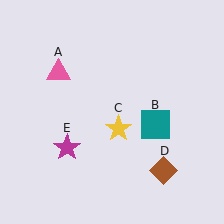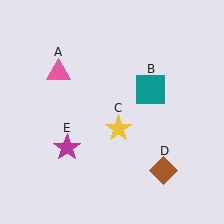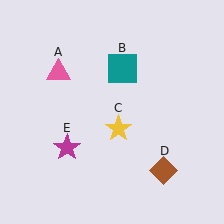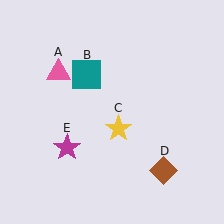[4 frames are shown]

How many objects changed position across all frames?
1 object changed position: teal square (object B).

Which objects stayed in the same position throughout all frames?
Pink triangle (object A) and yellow star (object C) and brown diamond (object D) and magenta star (object E) remained stationary.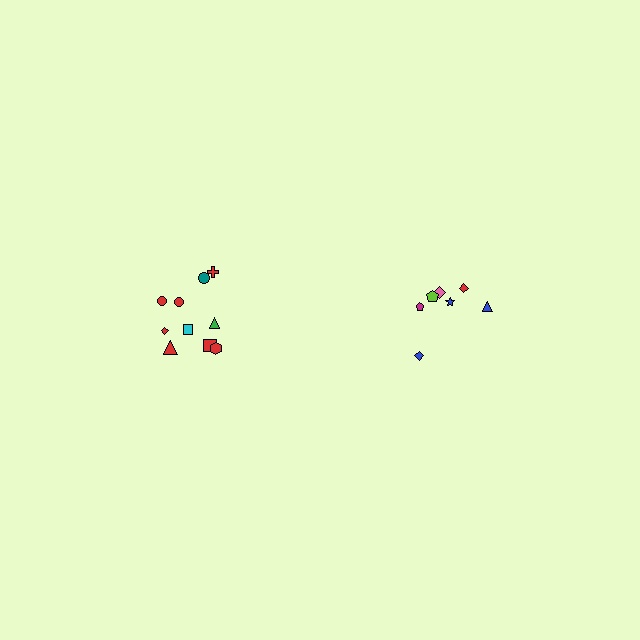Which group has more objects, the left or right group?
The left group.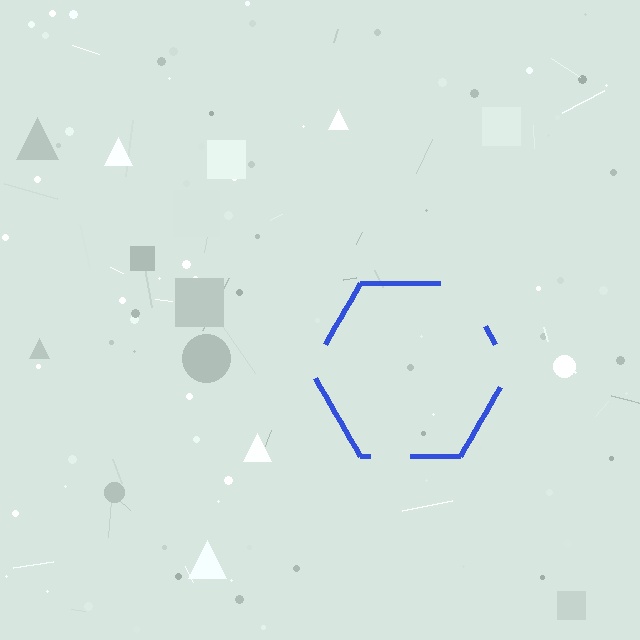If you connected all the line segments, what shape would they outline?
They would outline a hexagon.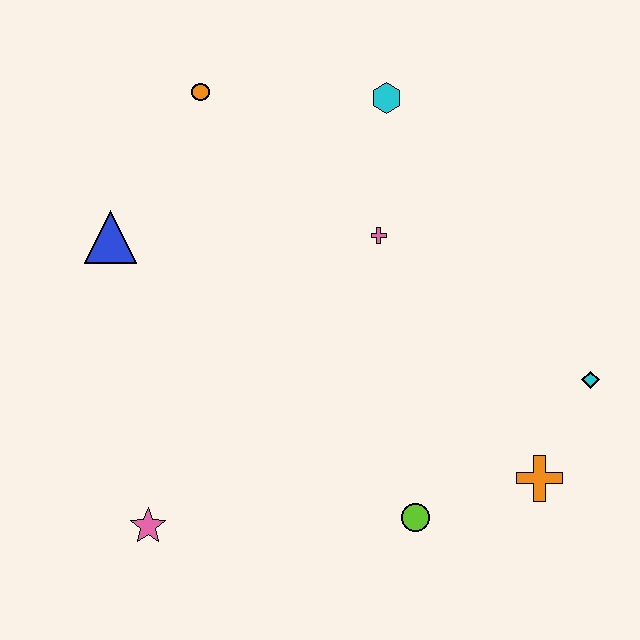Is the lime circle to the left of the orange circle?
No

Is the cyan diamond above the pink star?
Yes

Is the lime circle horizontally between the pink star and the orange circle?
No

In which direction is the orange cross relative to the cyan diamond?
The orange cross is below the cyan diamond.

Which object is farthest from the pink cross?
The pink star is farthest from the pink cross.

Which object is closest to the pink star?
The lime circle is closest to the pink star.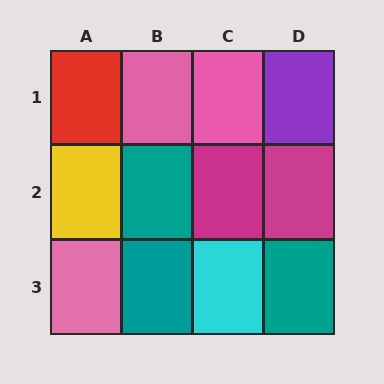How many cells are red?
1 cell is red.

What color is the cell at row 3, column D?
Teal.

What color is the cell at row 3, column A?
Pink.